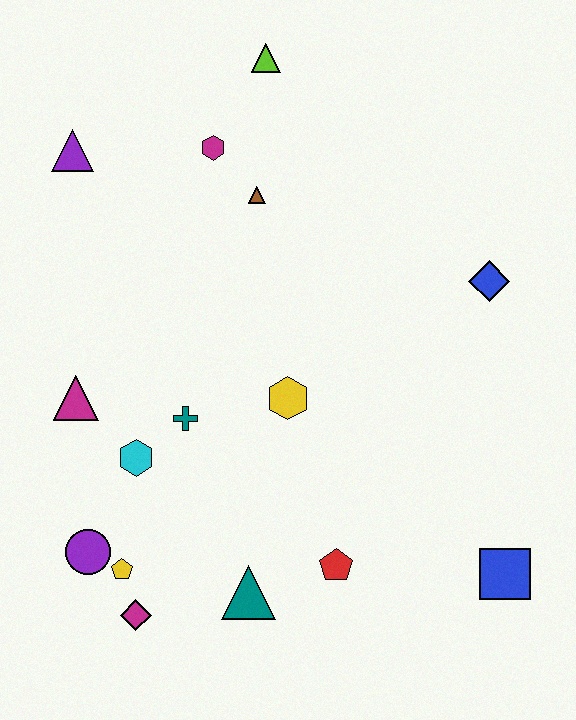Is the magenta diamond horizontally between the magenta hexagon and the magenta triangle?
Yes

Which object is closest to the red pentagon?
The teal triangle is closest to the red pentagon.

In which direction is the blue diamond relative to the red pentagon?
The blue diamond is above the red pentagon.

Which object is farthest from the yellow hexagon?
The lime triangle is farthest from the yellow hexagon.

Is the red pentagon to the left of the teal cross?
No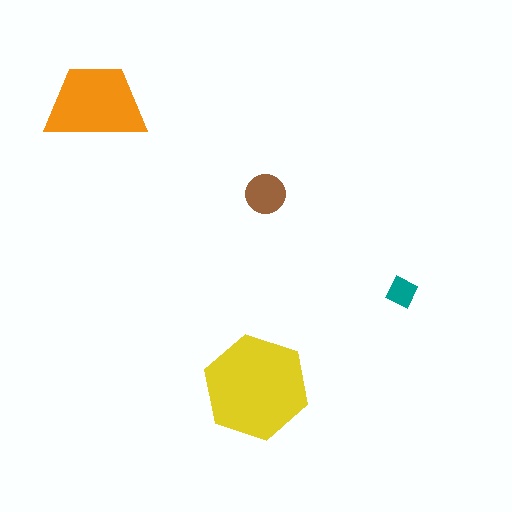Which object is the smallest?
The teal diamond.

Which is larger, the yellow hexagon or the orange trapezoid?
The yellow hexagon.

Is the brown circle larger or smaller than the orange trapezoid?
Smaller.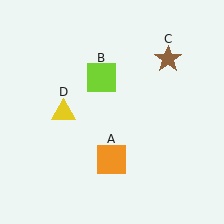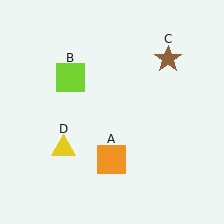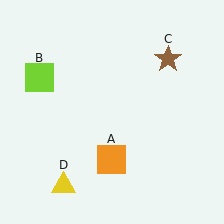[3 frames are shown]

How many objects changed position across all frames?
2 objects changed position: lime square (object B), yellow triangle (object D).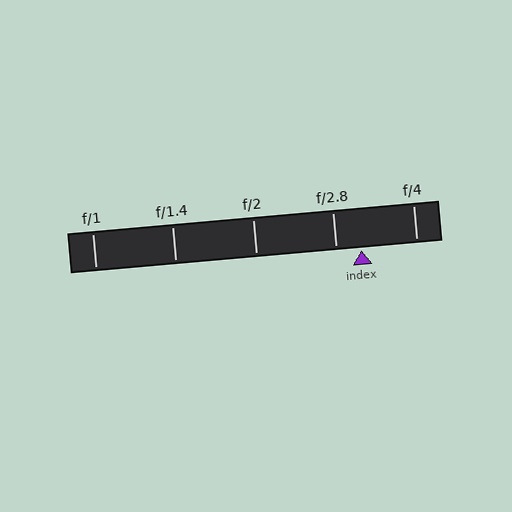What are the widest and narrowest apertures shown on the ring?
The widest aperture shown is f/1 and the narrowest is f/4.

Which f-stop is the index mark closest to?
The index mark is closest to f/2.8.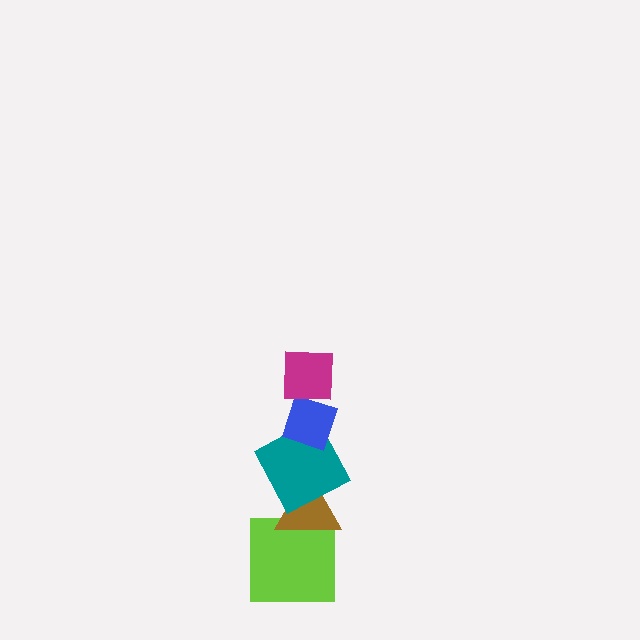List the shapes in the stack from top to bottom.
From top to bottom: the magenta square, the blue diamond, the teal square, the brown triangle, the lime square.